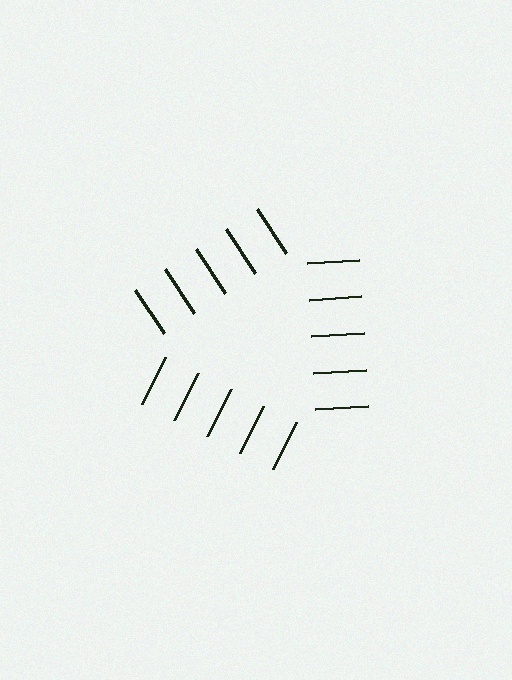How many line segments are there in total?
15 — 5 along each of the 3 edges.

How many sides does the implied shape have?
3 sides — the line-ends trace a triangle.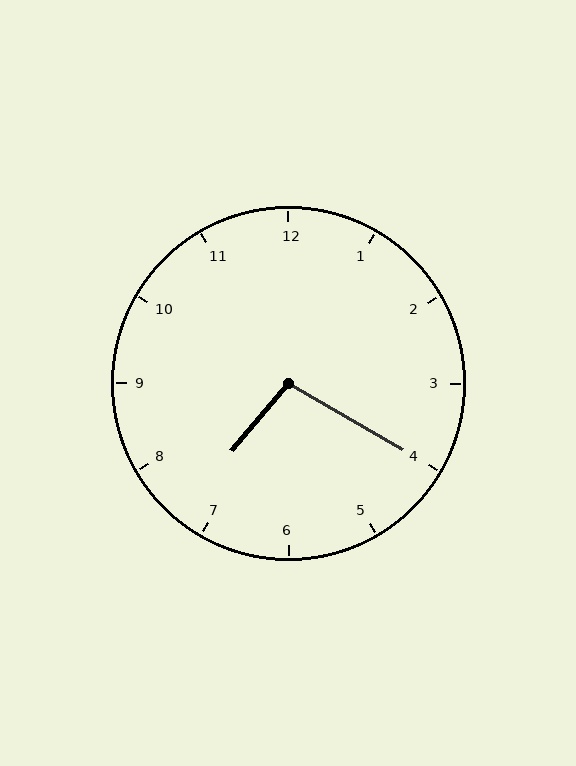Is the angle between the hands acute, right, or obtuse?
It is obtuse.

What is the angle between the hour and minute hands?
Approximately 100 degrees.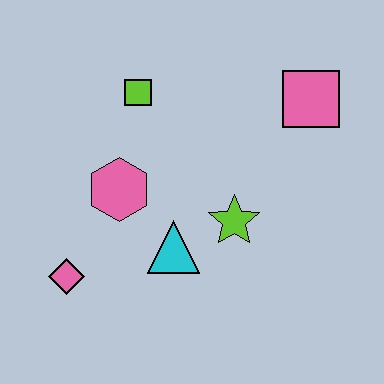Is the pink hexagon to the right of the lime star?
No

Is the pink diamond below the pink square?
Yes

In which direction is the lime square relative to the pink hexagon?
The lime square is above the pink hexagon.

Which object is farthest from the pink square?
The pink diamond is farthest from the pink square.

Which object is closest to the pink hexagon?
The cyan triangle is closest to the pink hexagon.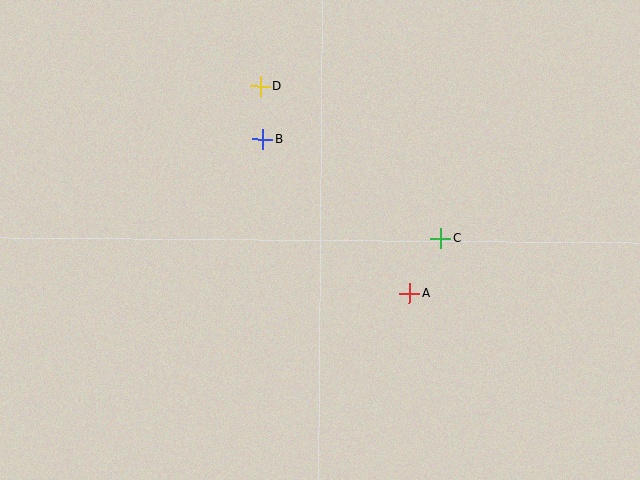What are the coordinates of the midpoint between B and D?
The midpoint between B and D is at (262, 112).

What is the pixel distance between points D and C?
The distance between D and C is 236 pixels.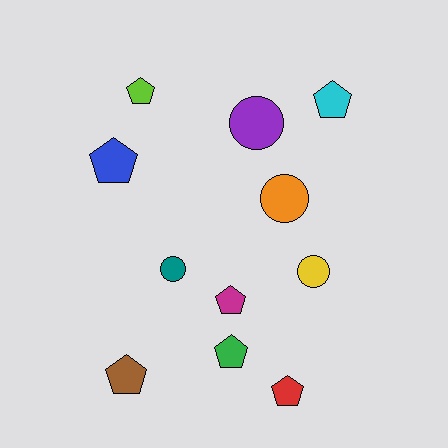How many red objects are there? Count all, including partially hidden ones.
There is 1 red object.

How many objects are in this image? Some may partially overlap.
There are 11 objects.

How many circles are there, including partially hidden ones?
There are 4 circles.